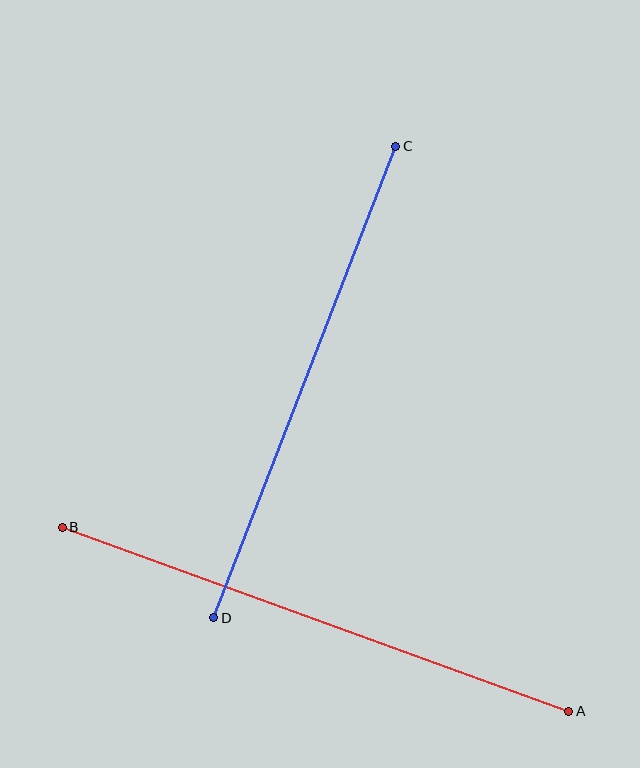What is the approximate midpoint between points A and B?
The midpoint is at approximately (316, 619) pixels.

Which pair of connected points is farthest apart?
Points A and B are farthest apart.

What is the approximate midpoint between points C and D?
The midpoint is at approximately (305, 382) pixels.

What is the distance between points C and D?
The distance is approximately 505 pixels.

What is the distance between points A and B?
The distance is approximately 539 pixels.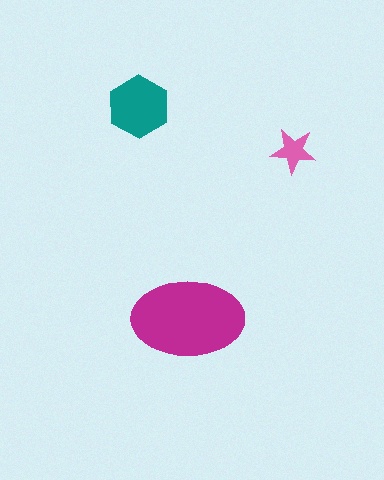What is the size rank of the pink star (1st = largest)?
3rd.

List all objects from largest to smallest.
The magenta ellipse, the teal hexagon, the pink star.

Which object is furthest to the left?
The teal hexagon is leftmost.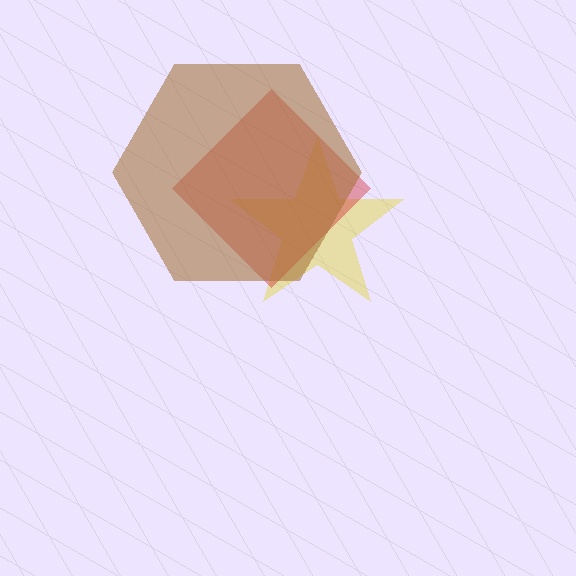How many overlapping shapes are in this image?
There are 3 overlapping shapes in the image.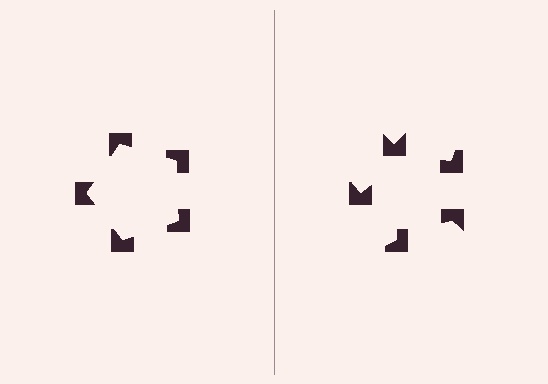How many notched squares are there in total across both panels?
10 — 5 on each side.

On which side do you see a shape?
An illusory pentagon appears on the left side. On the right side the wedge cuts are rotated, so no coherent shape forms.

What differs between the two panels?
The notched squares are positioned identically on both sides; only the wedge orientations differ. On the left they align to a pentagon; on the right they are misaligned.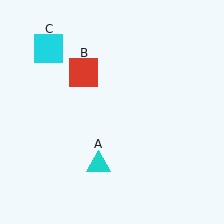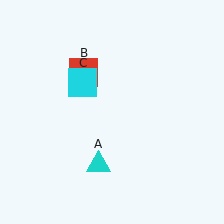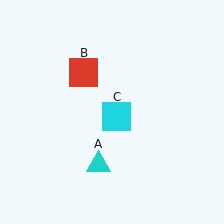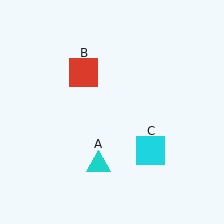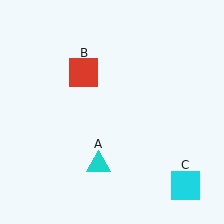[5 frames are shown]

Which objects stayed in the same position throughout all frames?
Cyan triangle (object A) and red square (object B) remained stationary.